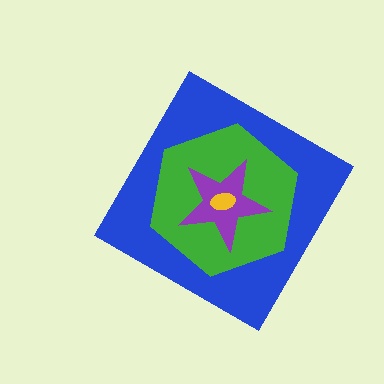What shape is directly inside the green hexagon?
The purple star.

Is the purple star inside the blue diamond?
Yes.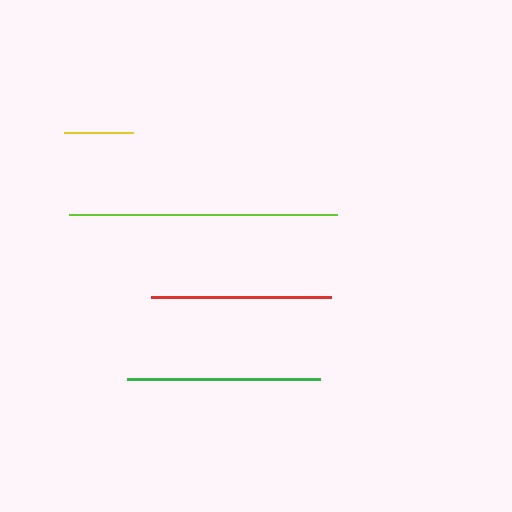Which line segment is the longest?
The lime line is the longest at approximately 268 pixels.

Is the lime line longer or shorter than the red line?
The lime line is longer than the red line.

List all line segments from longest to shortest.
From longest to shortest: lime, green, red, yellow.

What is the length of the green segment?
The green segment is approximately 193 pixels long.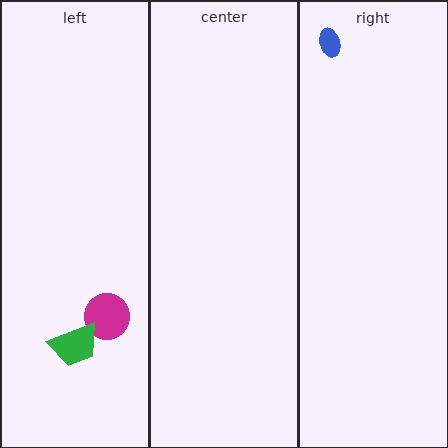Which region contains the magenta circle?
The left region.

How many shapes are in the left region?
2.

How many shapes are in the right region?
1.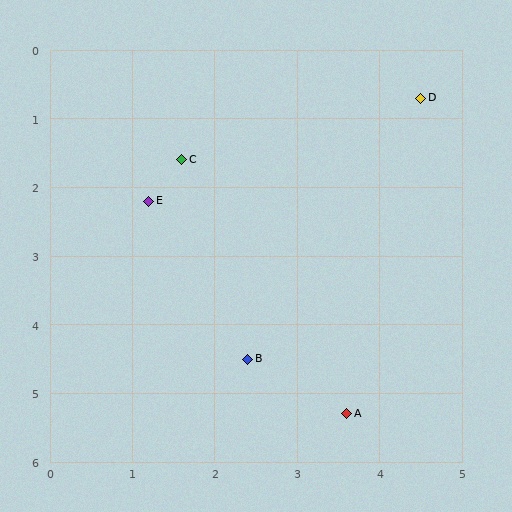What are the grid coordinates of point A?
Point A is at approximately (3.6, 5.3).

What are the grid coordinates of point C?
Point C is at approximately (1.6, 1.6).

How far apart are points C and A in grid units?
Points C and A are about 4.2 grid units apart.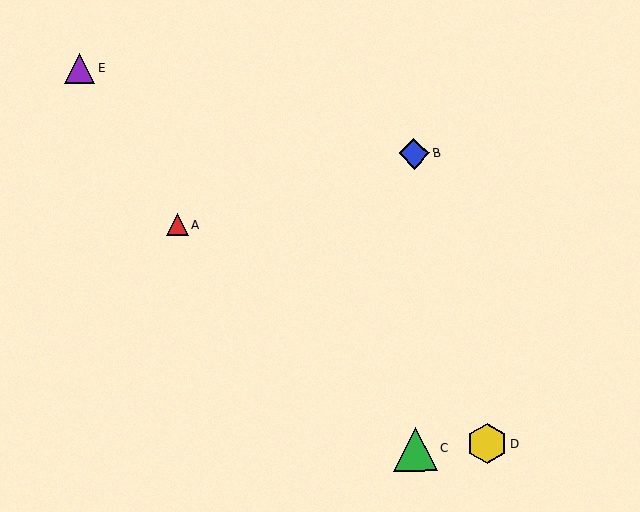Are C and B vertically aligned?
Yes, both are at x≈415.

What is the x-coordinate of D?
Object D is at x≈487.